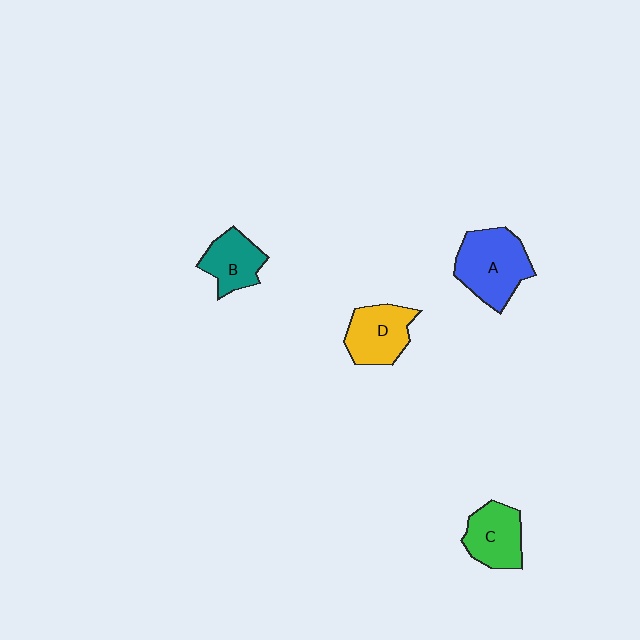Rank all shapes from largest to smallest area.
From largest to smallest: A (blue), D (yellow), C (green), B (teal).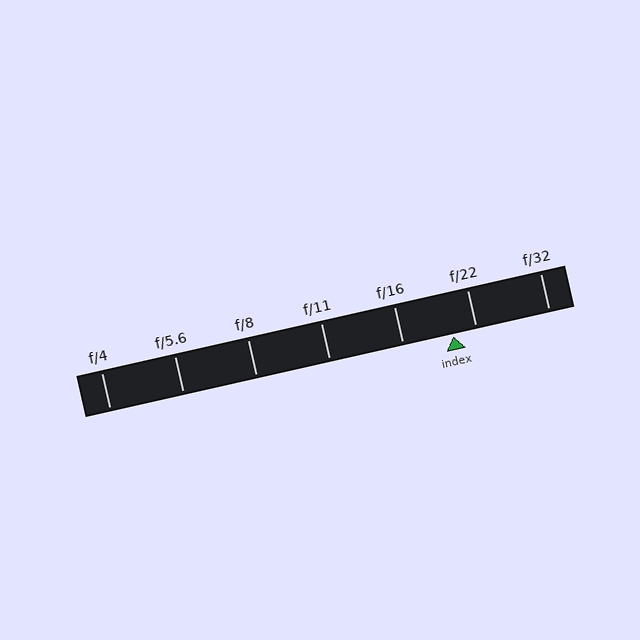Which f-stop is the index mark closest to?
The index mark is closest to f/22.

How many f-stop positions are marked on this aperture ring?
There are 7 f-stop positions marked.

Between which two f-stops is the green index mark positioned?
The index mark is between f/16 and f/22.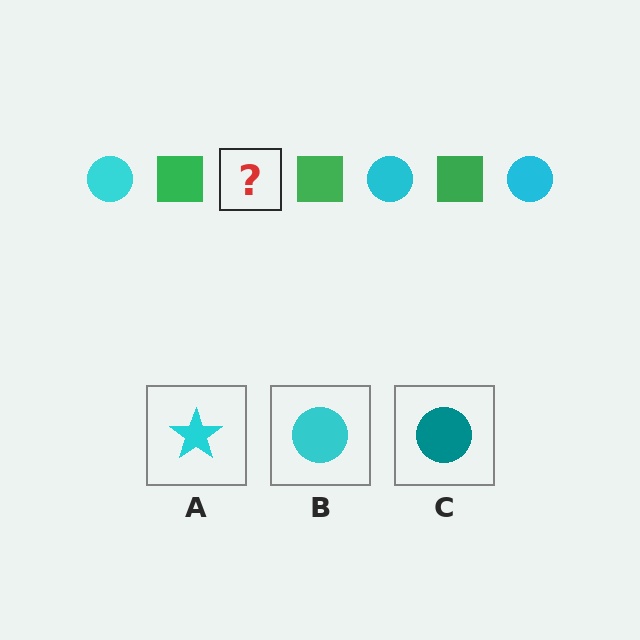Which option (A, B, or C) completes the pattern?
B.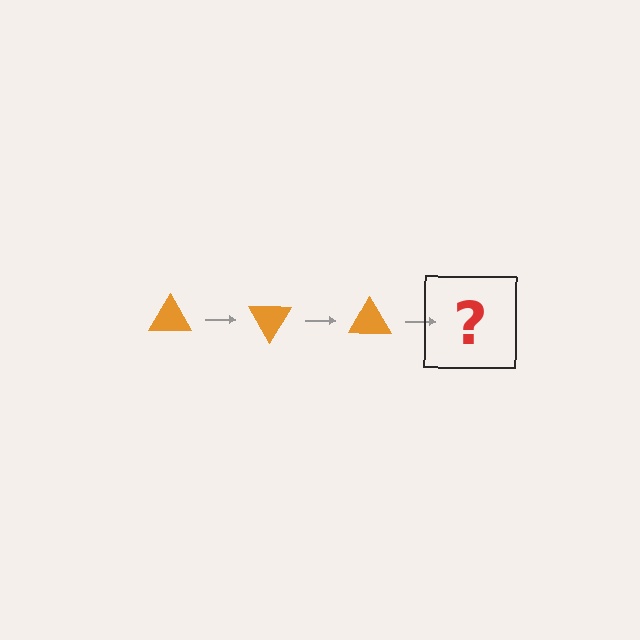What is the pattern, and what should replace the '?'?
The pattern is that the triangle rotates 60 degrees each step. The '?' should be an orange triangle rotated 180 degrees.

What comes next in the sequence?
The next element should be an orange triangle rotated 180 degrees.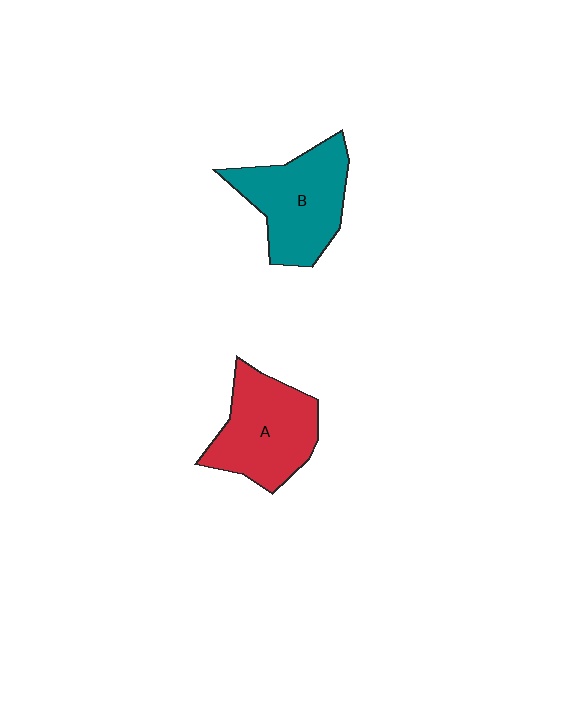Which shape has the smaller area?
Shape A (red).